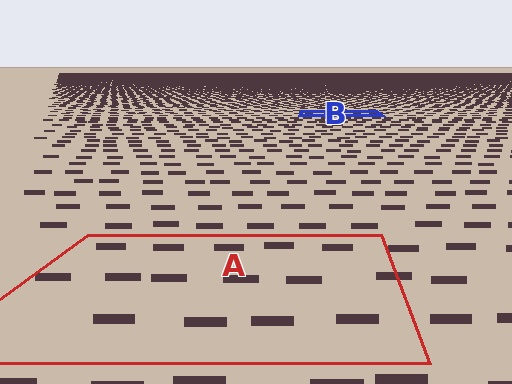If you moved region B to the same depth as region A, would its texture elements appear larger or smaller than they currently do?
They would appear larger. At a closer depth, the same texture elements are projected at a bigger on-screen size.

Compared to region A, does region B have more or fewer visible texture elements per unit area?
Region B has more texture elements per unit area — they are packed more densely because it is farther away.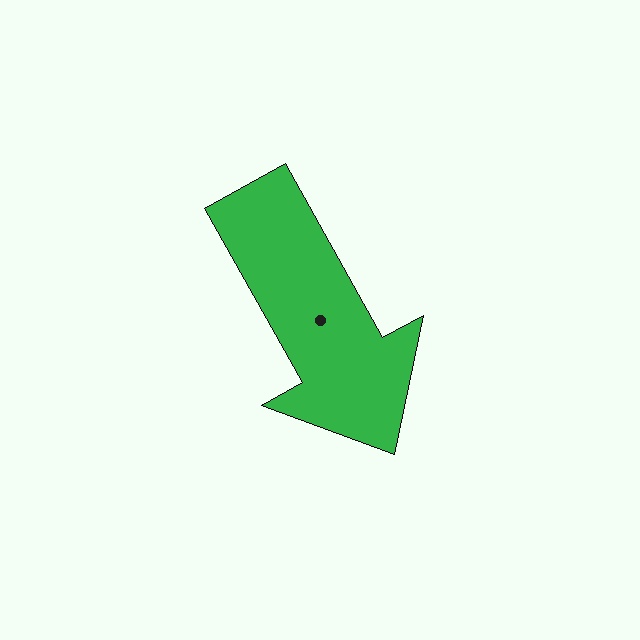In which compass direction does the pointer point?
Southeast.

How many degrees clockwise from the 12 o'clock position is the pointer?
Approximately 151 degrees.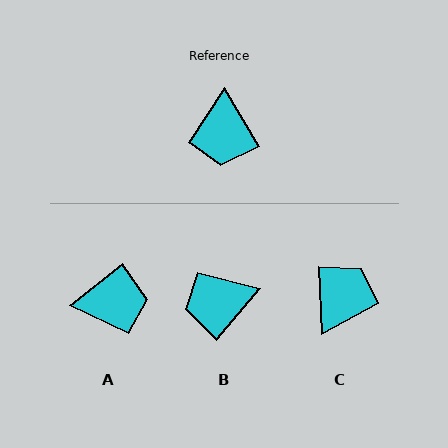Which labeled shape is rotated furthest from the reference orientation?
C, about 152 degrees away.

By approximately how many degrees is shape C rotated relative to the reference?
Approximately 152 degrees counter-clockwise.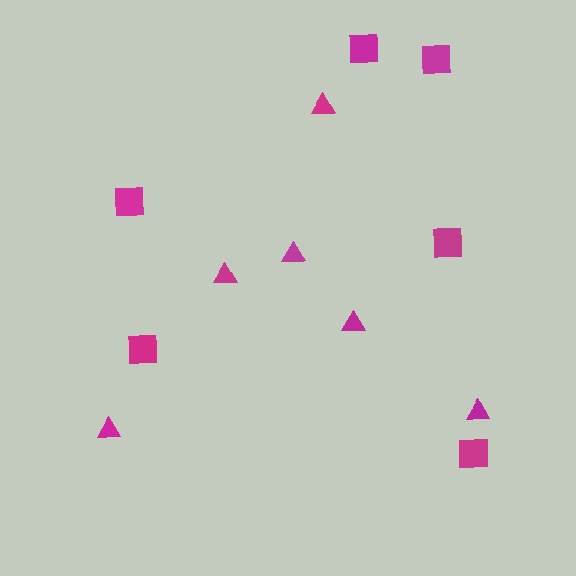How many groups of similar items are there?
There are 2 groups: one group of squares (6) and one group of triangles (6).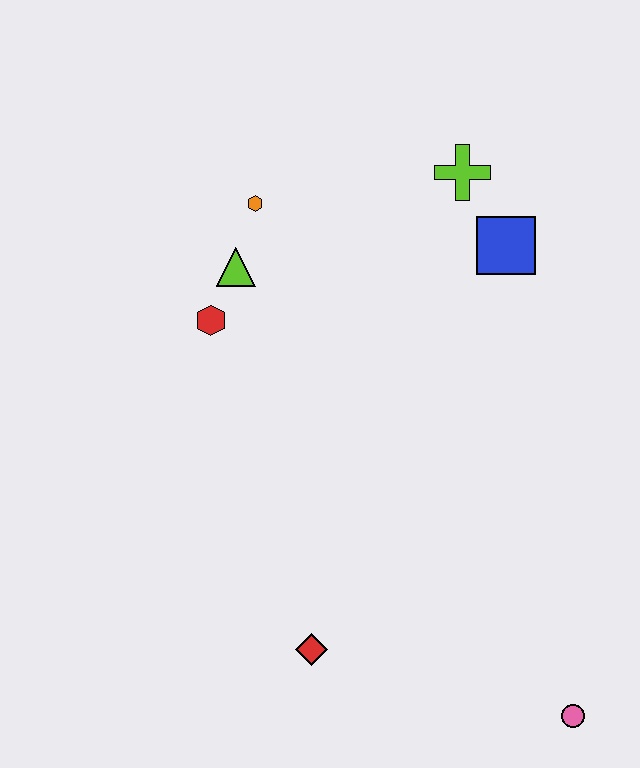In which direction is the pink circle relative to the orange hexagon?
The pink circle is below the orange hexagon.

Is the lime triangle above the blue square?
No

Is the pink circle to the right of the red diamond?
Yes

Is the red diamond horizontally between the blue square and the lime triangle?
Yes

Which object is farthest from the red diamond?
The lime cross is farthest from the red diamond.